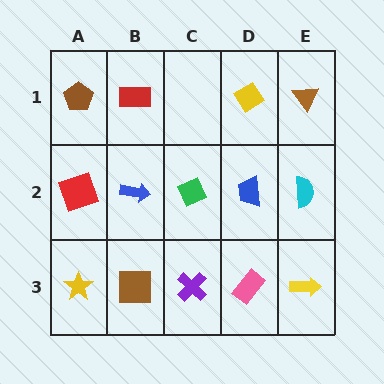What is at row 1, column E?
A brown triangle.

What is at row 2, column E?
A cyan semicircle.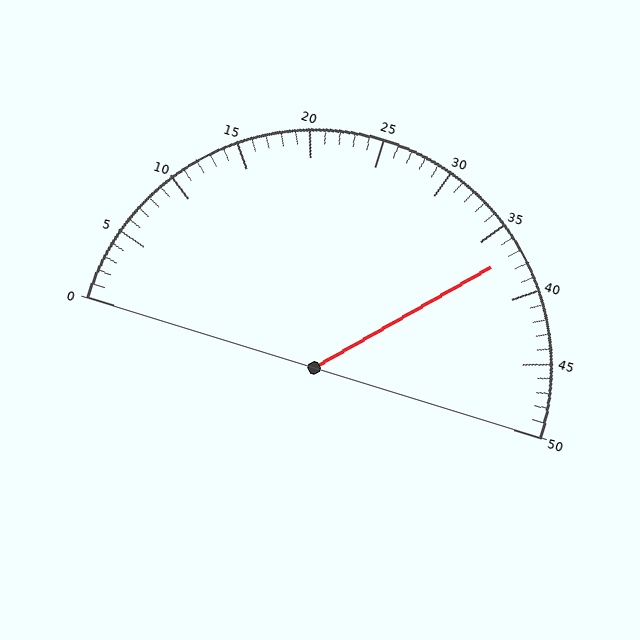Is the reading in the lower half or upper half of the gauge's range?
The reading is in the upper half of the range (0 to 50).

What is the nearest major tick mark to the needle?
The nearest major tick mark is 35.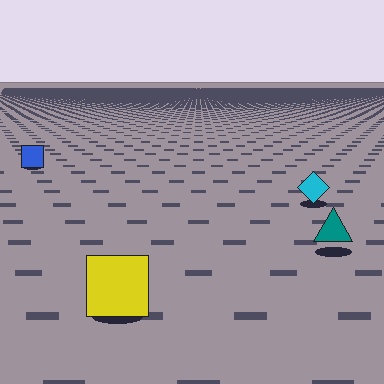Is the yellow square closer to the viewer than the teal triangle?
Yes. The yellow square is closer — you can tell from the texture gradient: the ground texture is coarser near it.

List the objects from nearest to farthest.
From nearest to farthest: the yellow square, the teal triangle, the cyan diamond, the blue square.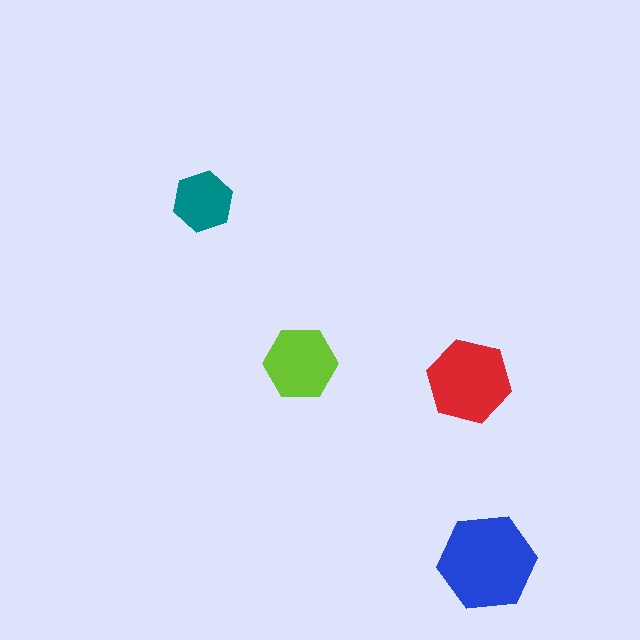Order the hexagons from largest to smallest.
the blue one, the red one, the lime one, the teal one.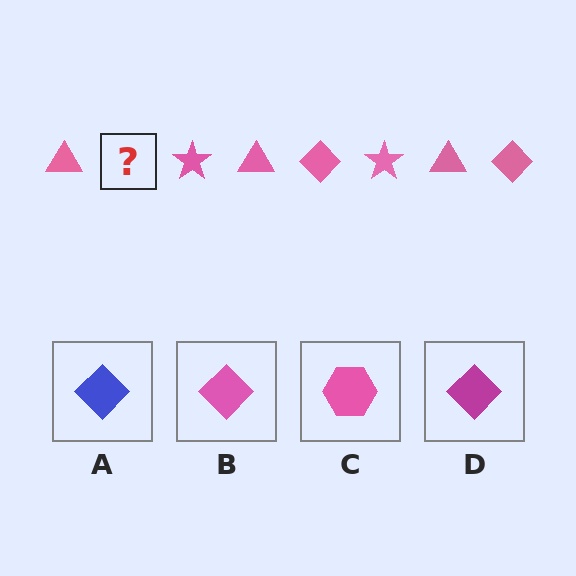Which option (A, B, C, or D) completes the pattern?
B.